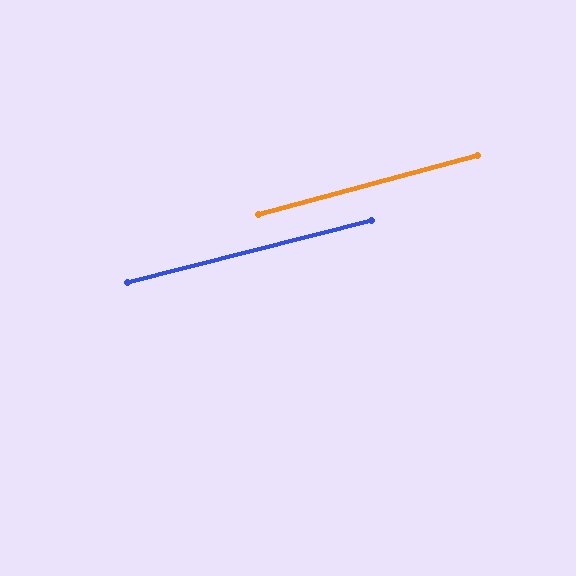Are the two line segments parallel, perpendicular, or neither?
Parallel — their directions differ by only 0.6°.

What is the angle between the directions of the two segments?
Approximately 1 degree.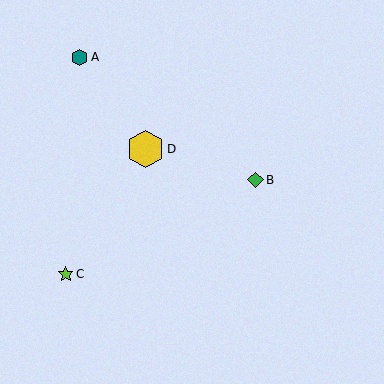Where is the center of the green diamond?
The center of the green diamond is at (256, 180).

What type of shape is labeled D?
Shape D is a yellow hexagon.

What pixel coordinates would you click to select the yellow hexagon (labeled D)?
Click at (146, 149) to select the yellow hexagon D.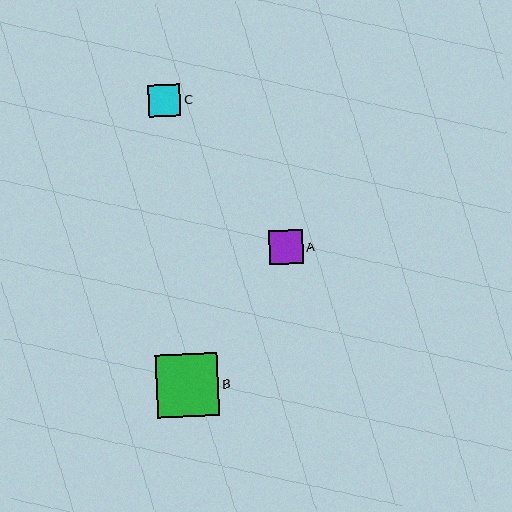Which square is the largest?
Square B is the largest with a size of approximately 63 pixels.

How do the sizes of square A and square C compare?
Square A and square C are approximately the same size.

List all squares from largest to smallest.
From largest to smallest: B, A, C.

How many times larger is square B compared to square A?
Square B is approximately 1.9 times the size of square A.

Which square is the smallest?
Square C is the smallest with a size of approximately 32 pixels.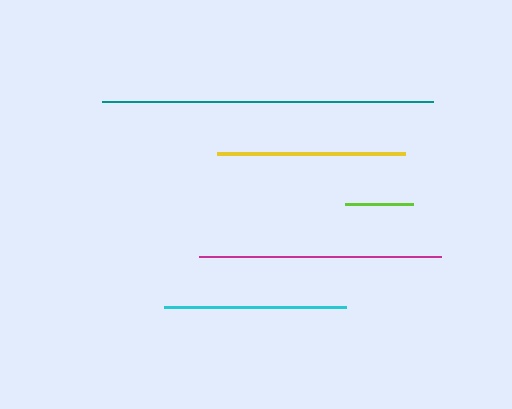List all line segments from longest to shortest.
From longest to shortest: teal, magenta, yellow, cyan, lime.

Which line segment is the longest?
The teal line is the longest at approximately 331 pixels.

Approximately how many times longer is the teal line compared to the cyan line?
The teal line is approximately 1.8 times the length of the cyan line.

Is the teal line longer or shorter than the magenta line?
The teal line is longer than the magenta line.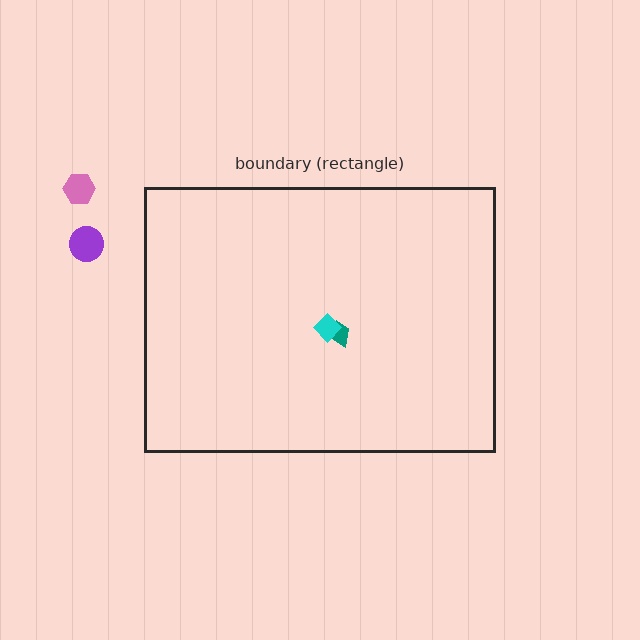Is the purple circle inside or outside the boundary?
Outside.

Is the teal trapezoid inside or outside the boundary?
Inside.